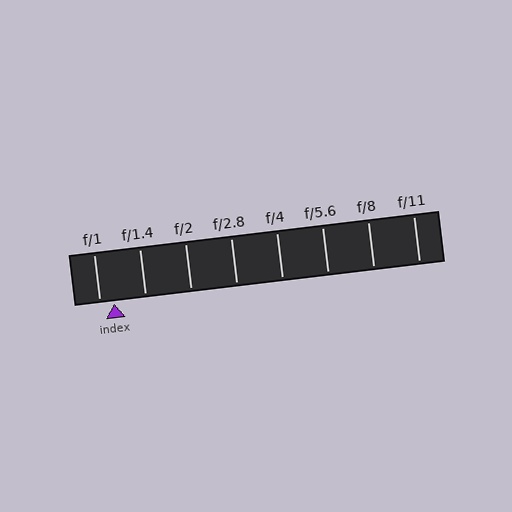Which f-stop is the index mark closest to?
The index mark is closest to f/1.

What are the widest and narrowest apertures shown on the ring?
The widest aperture shown is f/1 and the narrowest is f/11.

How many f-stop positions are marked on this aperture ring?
There are 8 f-stop positions marked.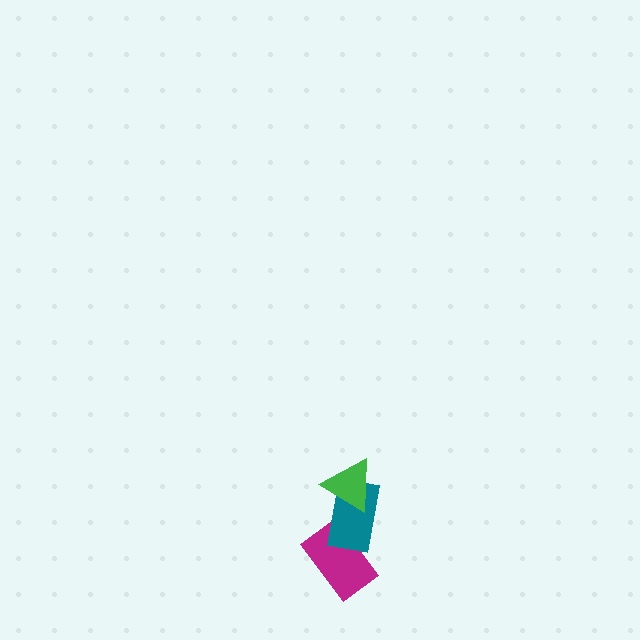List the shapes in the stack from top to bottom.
From top to bottom: the green triangle, the teal rectangle, the magenta rectangle.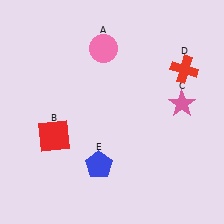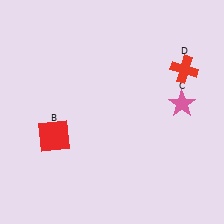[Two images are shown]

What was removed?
The pink circle (A), the blue pentagon (E) were removed in Image 2.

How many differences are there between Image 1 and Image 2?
There are 2 differences between the two images.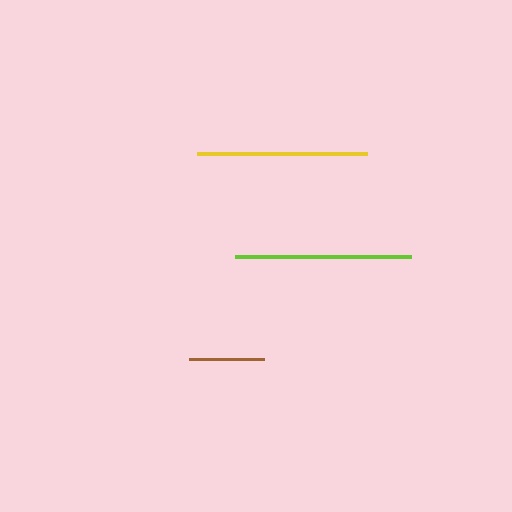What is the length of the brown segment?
The brown segment is approximately 75 pixels long.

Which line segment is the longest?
The lime line is the longest at approximately 176 pixels.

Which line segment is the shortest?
The brown line is the shortest at approximately 75 pixels.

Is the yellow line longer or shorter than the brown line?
The yellow line is longer than the brown line.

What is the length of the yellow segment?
The yellow segment is approximately 170 pixels long.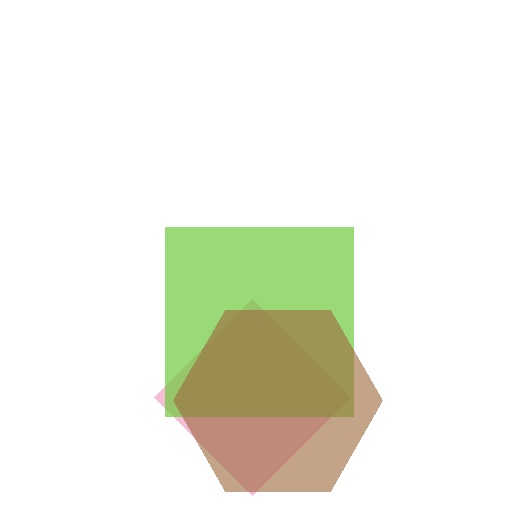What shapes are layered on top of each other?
The layered shapes are: a pink diamond, a lime square, a brown hexagon.